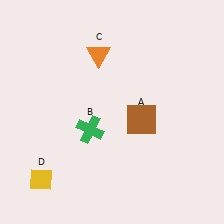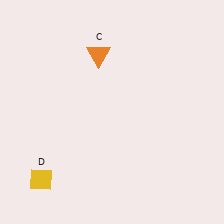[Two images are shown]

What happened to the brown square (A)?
The brown square (A) was removed in Image 2. It was in the bottom-right area of Image 1.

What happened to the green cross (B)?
The green cross (B) was removed in Image 2. It was in the bottom-left area of Image 1.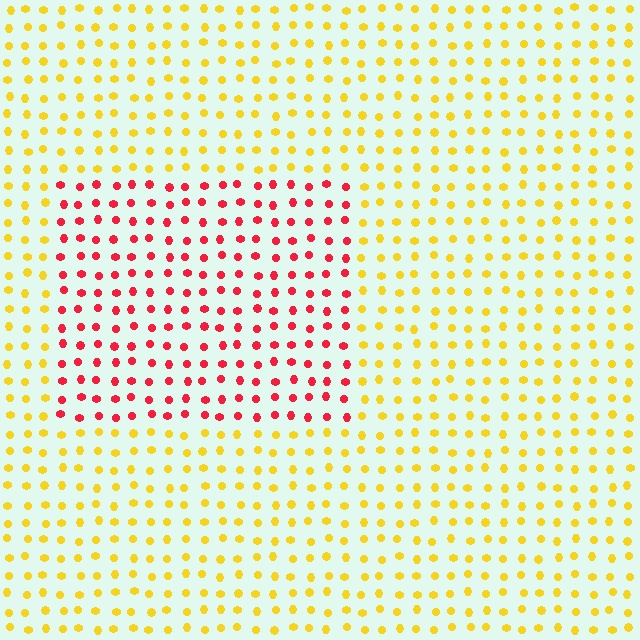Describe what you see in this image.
The image is filled with small yellow elements in a uniform arrangement. A rectangle-shaped region is visible where the elements are tinted to a slightly different hue, forming a subtle color boundary.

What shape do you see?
I see a rectangle.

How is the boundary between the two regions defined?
The boundary is defined purely by a slight shift in hue (about 60 degrees). Spacing, size, and orientation are identical on both sides.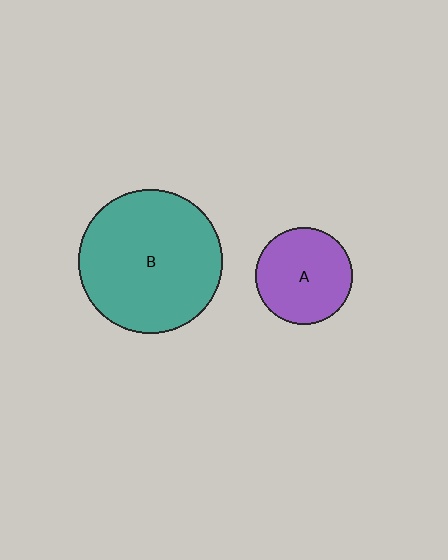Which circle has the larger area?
Circle B (teal).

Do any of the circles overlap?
No, none of the circles overlap.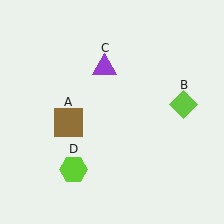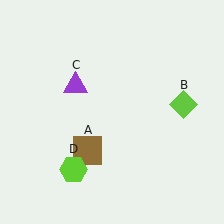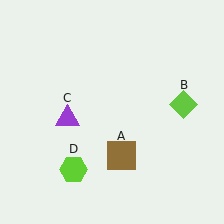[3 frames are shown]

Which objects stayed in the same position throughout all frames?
Lime diamond (object B) and lime hexagon (object D) remained stationary.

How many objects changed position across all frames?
2 objects changed position: brown square (object A), purple triangle (object C).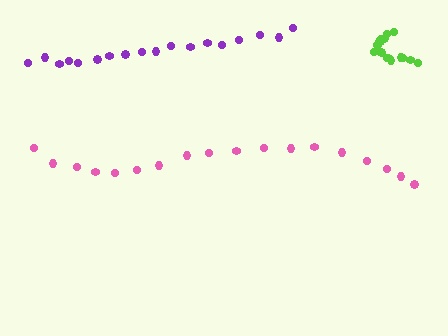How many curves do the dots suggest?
There are 3 distinct paths.